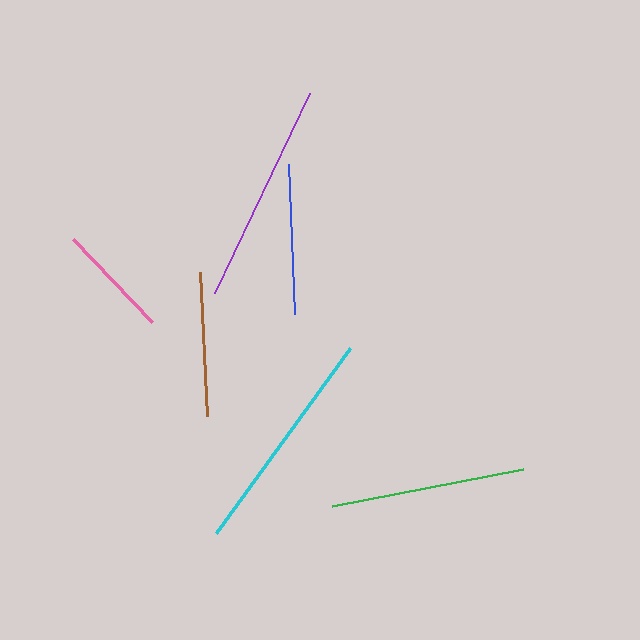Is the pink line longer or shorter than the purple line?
The purple line is longer than the pink line.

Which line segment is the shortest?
The pink line is the shortest at approximately 114 pixels.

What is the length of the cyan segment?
The cyan segment is approximately 228 pixels long.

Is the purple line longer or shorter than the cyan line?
The cyan line is longer than the purple line.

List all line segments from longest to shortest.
From longest to shortest: cyan, purple, green, blue, brown, pink.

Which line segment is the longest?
The cyan line is the longest at approximately 228 pixels.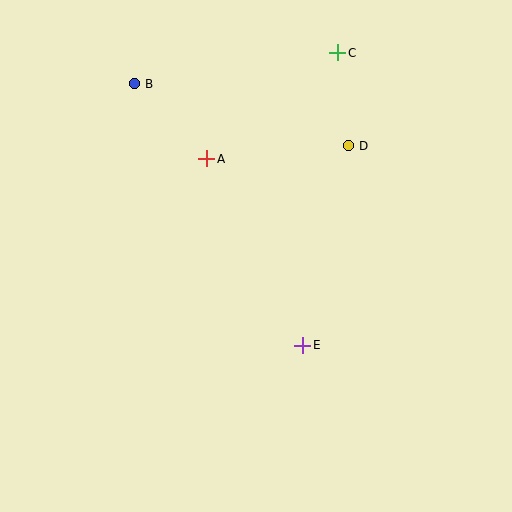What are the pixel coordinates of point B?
Point B is at (135, 84).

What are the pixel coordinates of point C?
Point C is at (338, 53).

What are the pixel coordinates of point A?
Point A is at (207, 159).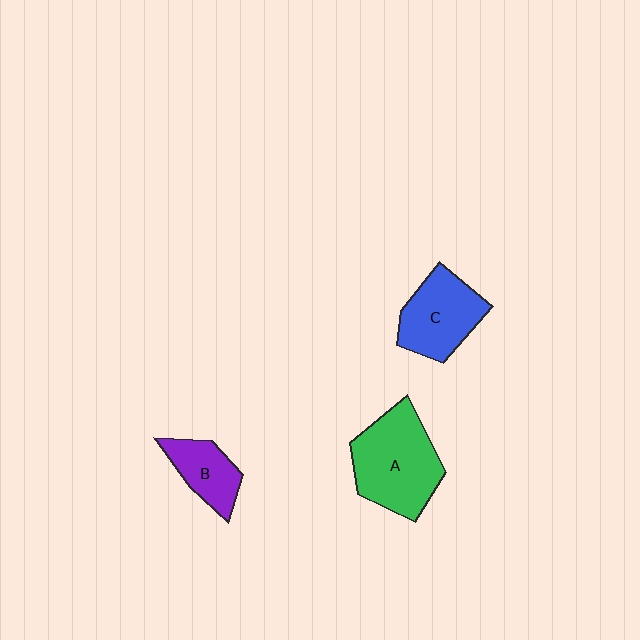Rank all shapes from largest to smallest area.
From largest to smallest: A (green), C (blue), B (purple).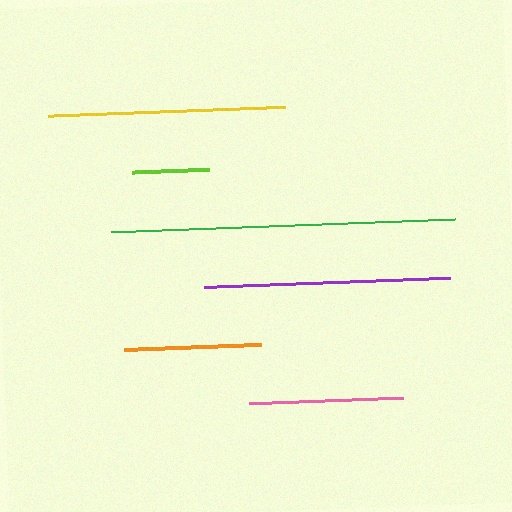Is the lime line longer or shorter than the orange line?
The orange line is longer than the lime line.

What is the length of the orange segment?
The orange segment is approximately 138 pixels long.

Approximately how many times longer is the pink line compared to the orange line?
The pink line is approximately 1.1 times the length of the orange line.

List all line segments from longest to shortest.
From longest to shortest: green, purple, yellow, pink, orange, lime.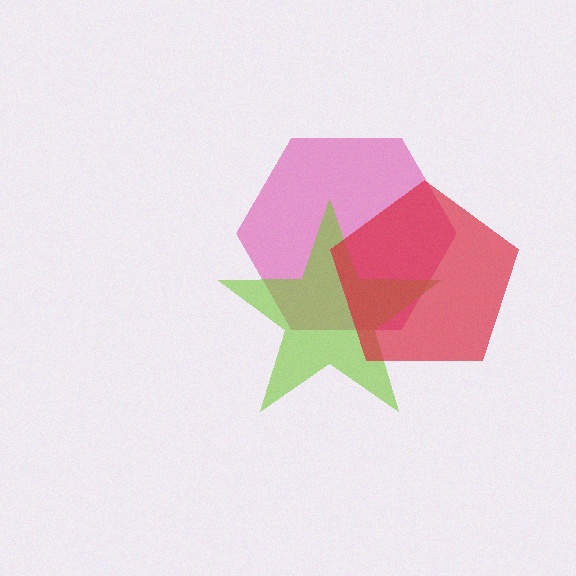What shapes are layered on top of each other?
The layered shapes are: a pink hexagon, a lime star, a red pentagon.